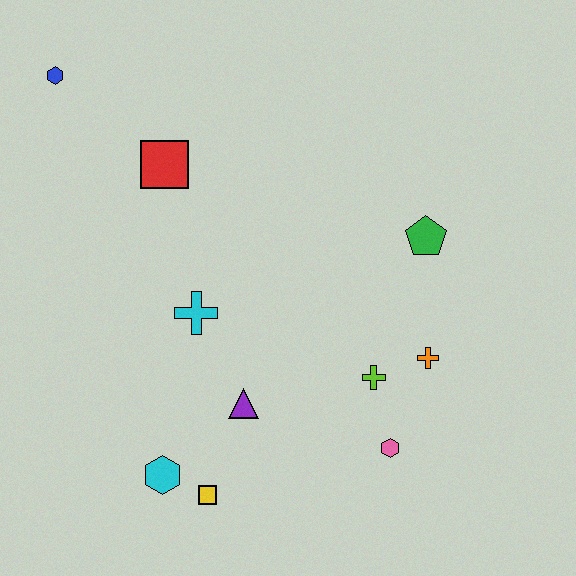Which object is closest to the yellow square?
The cyan hexagon is closest to the yellow square.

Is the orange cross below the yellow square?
No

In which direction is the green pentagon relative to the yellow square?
The green pentagon is above the yellow square.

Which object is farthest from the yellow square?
The blue hexagon is farthest from the yellow square.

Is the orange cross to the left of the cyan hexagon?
No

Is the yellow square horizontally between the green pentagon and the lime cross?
No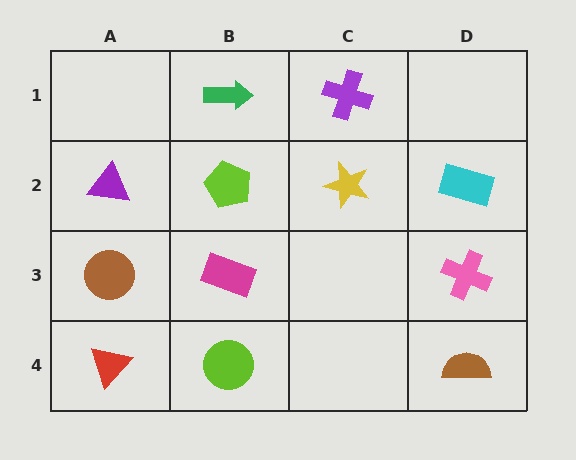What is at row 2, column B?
A lime pentagon.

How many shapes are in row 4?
3 shapes.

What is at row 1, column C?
A purple cross.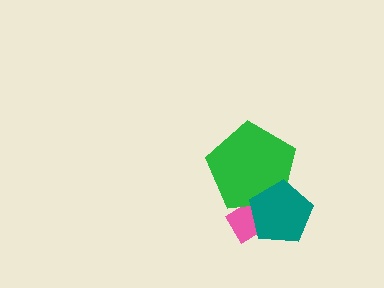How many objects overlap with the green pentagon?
2 objects overlap with the green pentagon.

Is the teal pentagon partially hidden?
No, no other shape covers it.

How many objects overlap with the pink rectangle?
2 objects overlap with the pink rectangle.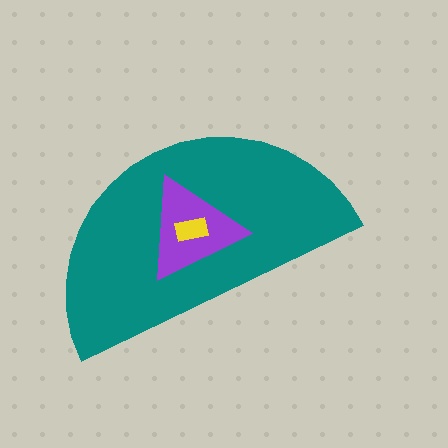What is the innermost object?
The yellow rectangle.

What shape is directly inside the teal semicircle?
The purple triangle.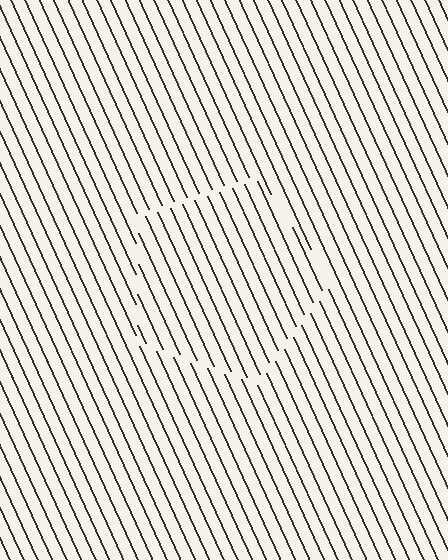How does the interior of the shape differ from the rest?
The interior of the shape contains the same grating, shifted by half a period — the contour is defined by the phase discontinuity where line-ends from the inner and outer gratings abut.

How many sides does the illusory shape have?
5 sides — the line-ends trace a pentagon.